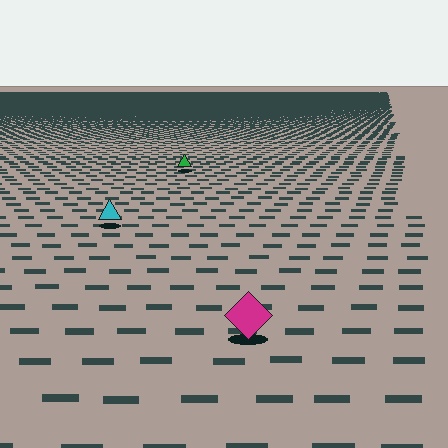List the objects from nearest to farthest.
From nearest to farthest: the magenta diamond, the cyan triangle, the green triangle.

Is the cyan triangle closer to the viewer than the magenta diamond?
No. The magenta diamond is closer — you can tell from the texture gradient: the ground texture is coarser near it.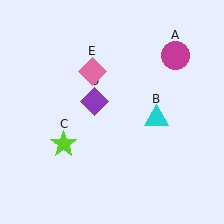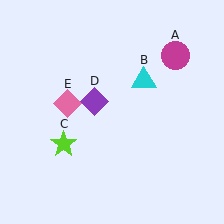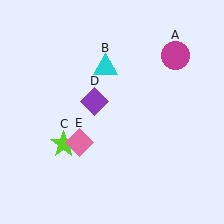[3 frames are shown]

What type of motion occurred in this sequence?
The cyan triangle (object B), pink diamond (object E) rotated counterclockwise around the center of the scene.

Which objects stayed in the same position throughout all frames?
Magenta circle (object A) and lime star (object C) and purple diamond (object D) remained stationary.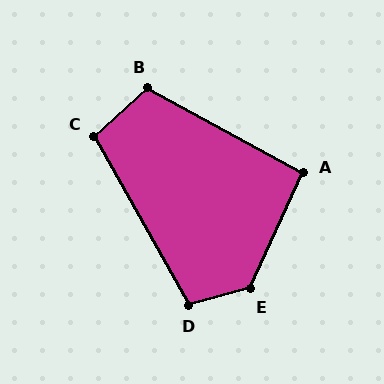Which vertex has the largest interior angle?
E, at approximately 129 degrees.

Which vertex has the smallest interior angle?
A, at approximately 94 degrees.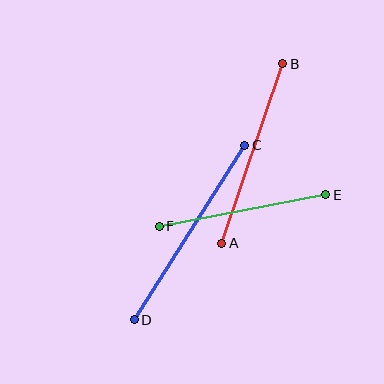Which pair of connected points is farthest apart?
Points C and D are farthest apart.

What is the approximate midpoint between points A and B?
The midpoint is at approximately (252, 154) pixels.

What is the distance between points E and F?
The distance is approximately 170 pixels.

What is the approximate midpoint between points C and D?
The midpoint is at approximately (190, 233) pixels.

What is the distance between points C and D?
The distance is approximately 207 pixels.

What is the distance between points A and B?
The distance is approximately 190 pixels.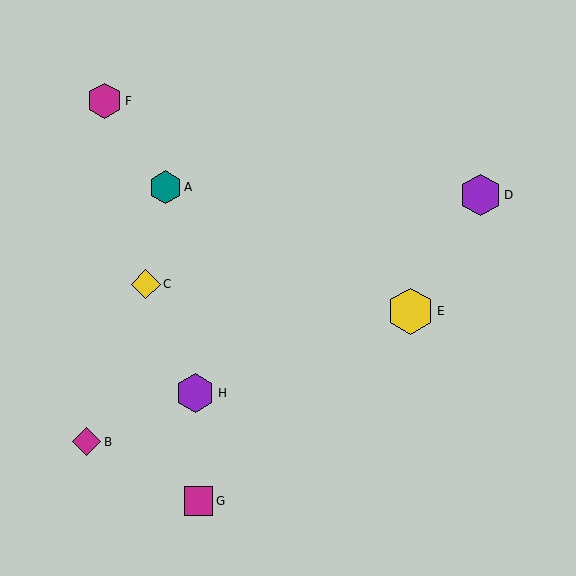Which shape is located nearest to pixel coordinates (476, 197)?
The purple hexagon (labeled D) at (480, 195) is nearest to that location.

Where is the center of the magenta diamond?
The center of the magenta diamond is at (87, 442).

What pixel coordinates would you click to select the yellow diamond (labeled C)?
Click at (146, 284) to select the yellow diamond C.